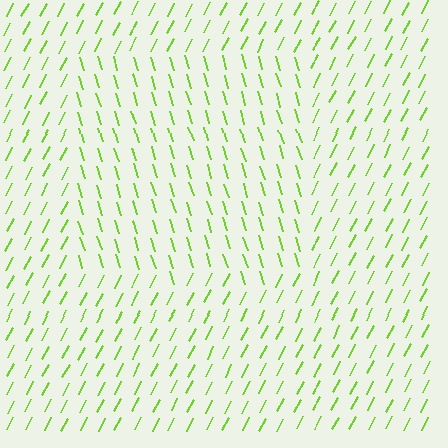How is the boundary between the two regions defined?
The boundary is defined purely by a change in line orientation (approximately 45 degrees difference). All lines are the same color and thickness.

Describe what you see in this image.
The image is filled with small lime line segments. A rectangle region in the image has lines oriented differently from the surrounding lines, creating a visible texture boundary.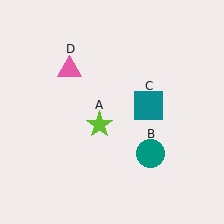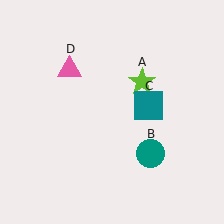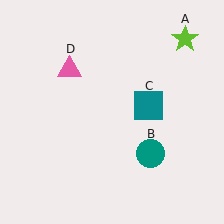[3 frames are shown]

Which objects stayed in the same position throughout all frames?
Teal circle (object B) and teal square (object C) and pink triangle (object D) remained stationary.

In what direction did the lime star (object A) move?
The lime star (object A) moved up and to the right.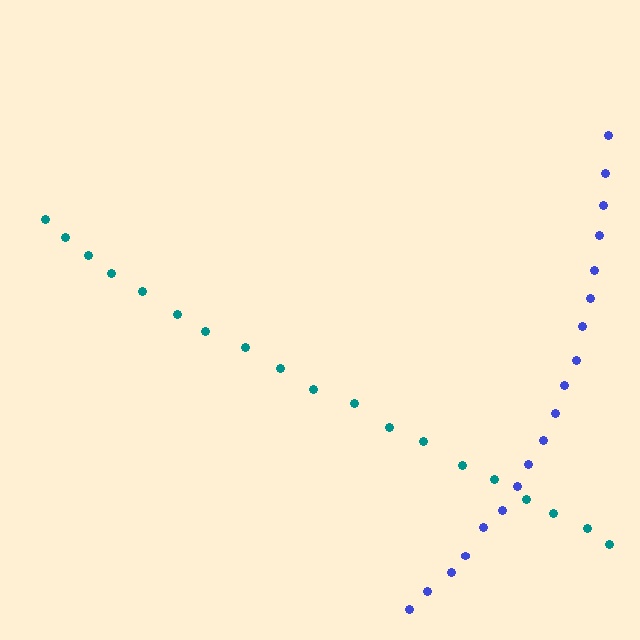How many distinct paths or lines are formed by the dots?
There are 2 distinct paths.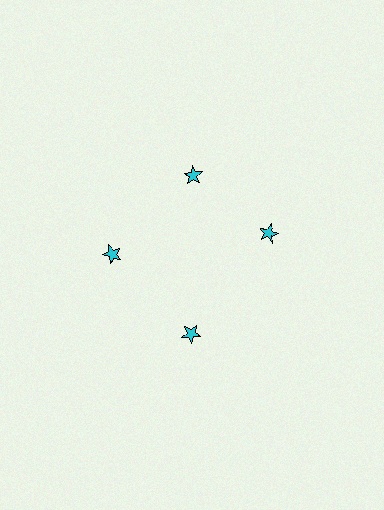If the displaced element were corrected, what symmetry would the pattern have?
It would have 4-fold rotational symmetry — the pattern would map onto itself every 90 degrees.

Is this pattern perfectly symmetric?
No. The 4 cyan stars are arranged in a ring, but one element near the 3 o'clock position is rotated out of alignment along the ring, breaking the 4-fold rotational symmetry.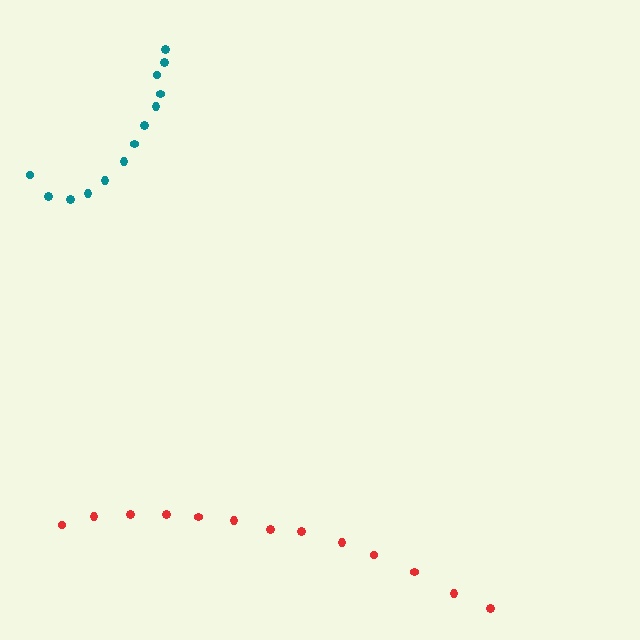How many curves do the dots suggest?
There are 2 distinct paths.